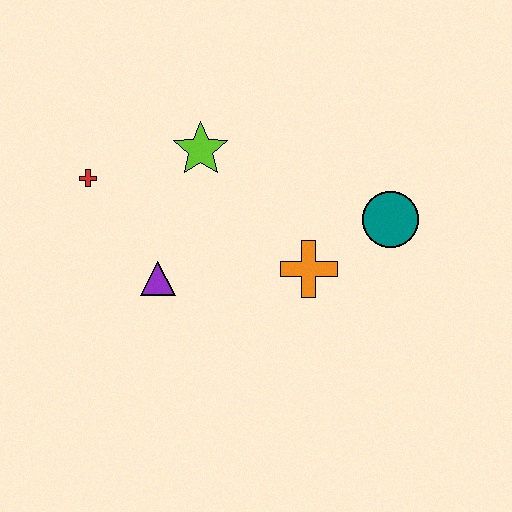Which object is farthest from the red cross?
The teal circle is farthest from the red cross.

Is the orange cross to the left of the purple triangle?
No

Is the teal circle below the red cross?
Yes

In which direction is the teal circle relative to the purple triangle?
The teal circle is to the right of the purple triangle.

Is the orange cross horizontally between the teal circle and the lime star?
Yes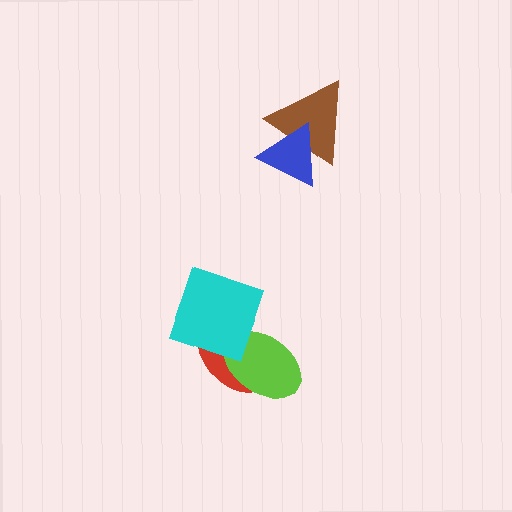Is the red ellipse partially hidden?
Yes, it is partially covered by another shape.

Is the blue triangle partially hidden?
No, no other shape covers it.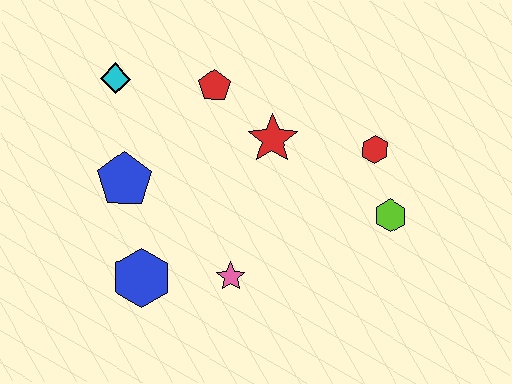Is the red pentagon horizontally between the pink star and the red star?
No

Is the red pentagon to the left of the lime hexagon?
Yes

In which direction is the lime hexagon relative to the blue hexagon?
The lime hexagon is to the right of the blue hexagon.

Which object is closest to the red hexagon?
The lime hexagon is closest to the red hexagon.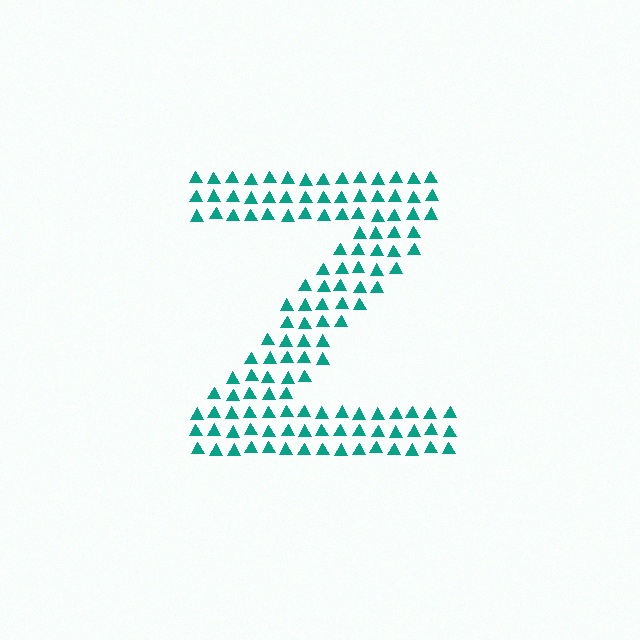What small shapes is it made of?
It is made of small triangles.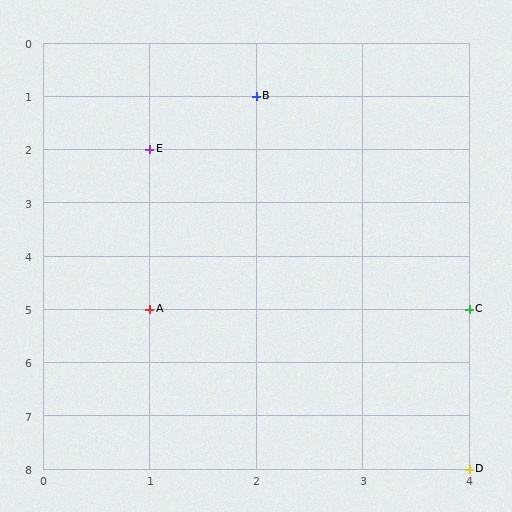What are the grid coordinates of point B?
Point B is at grid coordinates (2, 1).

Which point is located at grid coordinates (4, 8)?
Point D is at (4, 8).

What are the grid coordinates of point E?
Point E is at grid coordinates (1, 2).